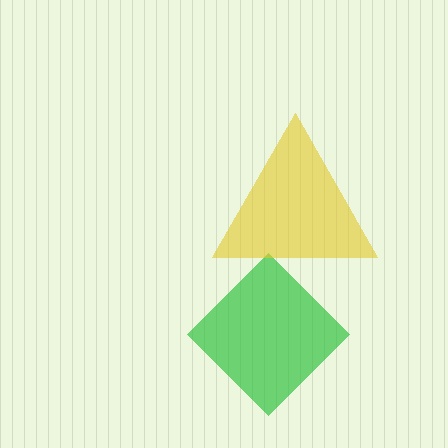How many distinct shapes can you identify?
There are 2 distinct shapes: a green diamond, a yellow triangle.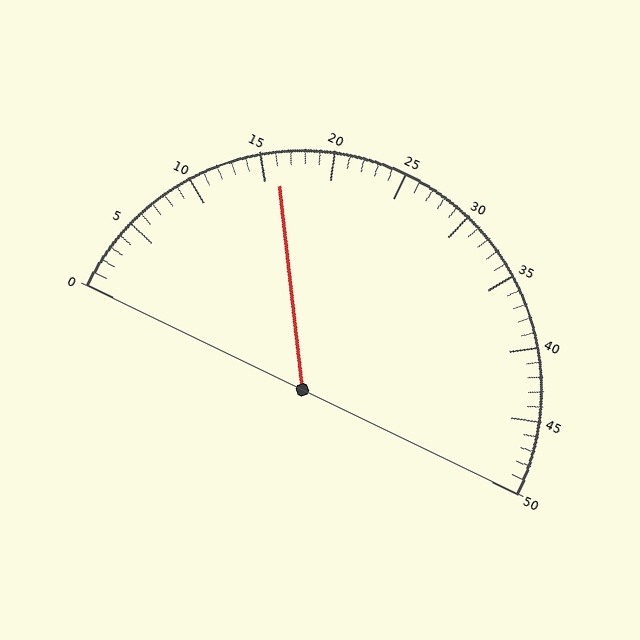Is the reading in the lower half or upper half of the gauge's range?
The reading is in the lower half of the range (0 to 50).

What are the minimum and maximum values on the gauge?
The gauge ranges from 0 to 50.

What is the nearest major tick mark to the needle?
The nearest major tick mark is 15.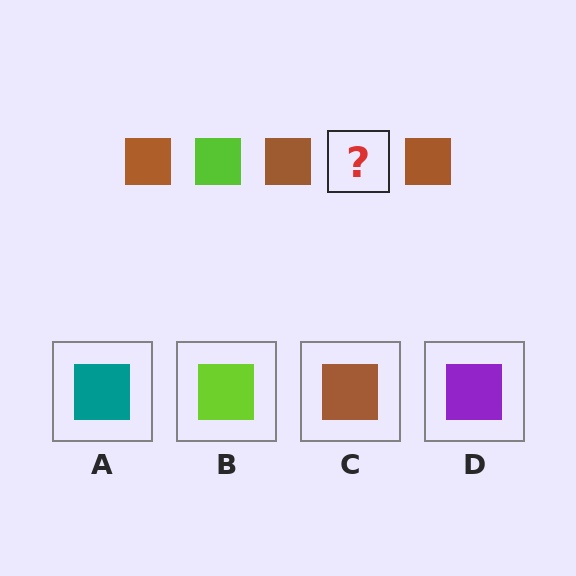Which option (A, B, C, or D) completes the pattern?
B.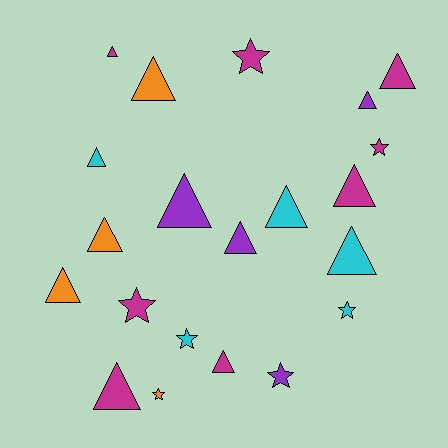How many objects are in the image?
There are 21 objects.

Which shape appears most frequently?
Triangle, with 14 objects.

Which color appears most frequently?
Magenta, with 8 objects.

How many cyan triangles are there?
There are 3 cyan triangles.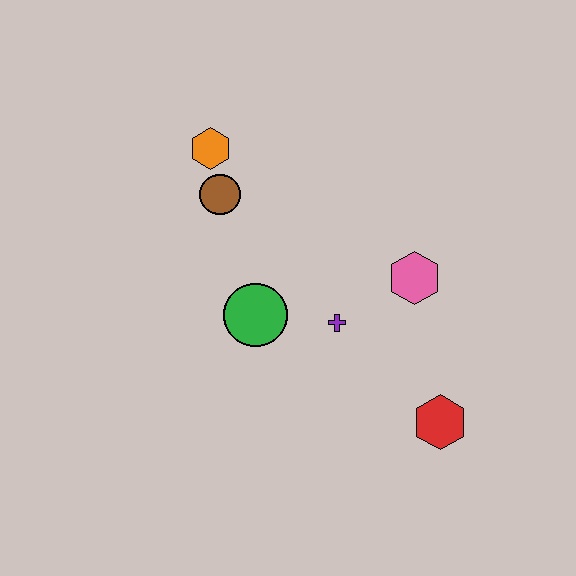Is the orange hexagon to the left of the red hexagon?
Yes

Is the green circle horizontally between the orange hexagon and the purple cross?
Yes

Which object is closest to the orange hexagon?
The brown circle is closest to the orange hexagon.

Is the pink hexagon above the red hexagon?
Yes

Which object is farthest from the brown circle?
The red hexagon is farthest from the brown circle.